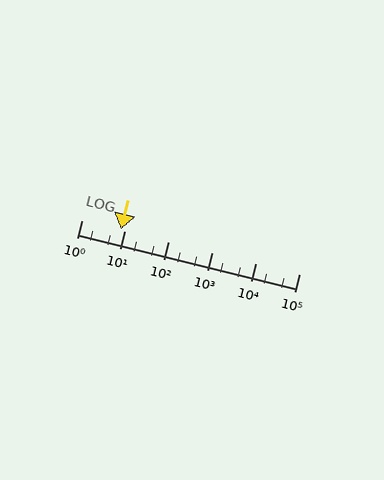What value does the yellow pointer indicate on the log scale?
The pointer indicates approximately 8.2.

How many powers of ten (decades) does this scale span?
The scale spans 5 decades, from 1 to 100000.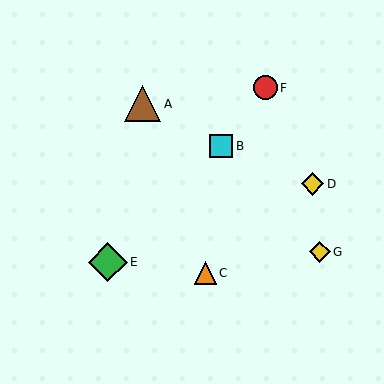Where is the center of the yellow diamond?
The center of the yellow diamond is at (320, 252).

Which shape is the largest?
The green diamond (labeled E) is the largest.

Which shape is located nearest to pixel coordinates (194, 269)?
The orange triangle (labeled C) at (205, 273) is nearest to that location.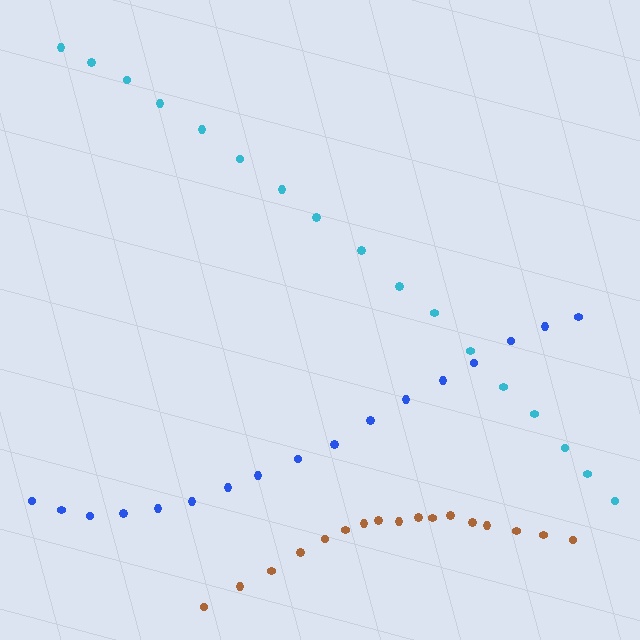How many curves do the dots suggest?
There are 3 distinct paths.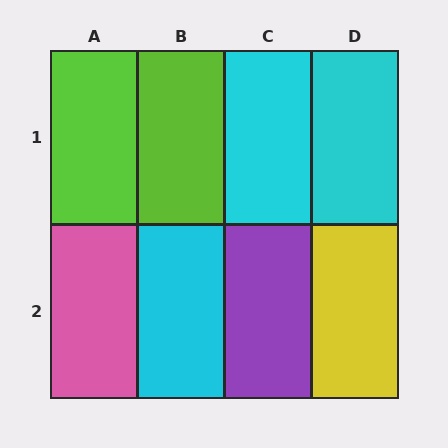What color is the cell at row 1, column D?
Cyan.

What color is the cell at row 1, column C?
Cyan.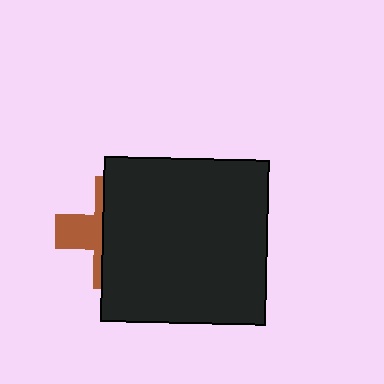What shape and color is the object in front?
The object in front is a black square.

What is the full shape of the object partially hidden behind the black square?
The partially hidden object is a brown cross.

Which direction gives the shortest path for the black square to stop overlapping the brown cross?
Moving right gives the shortest separation.